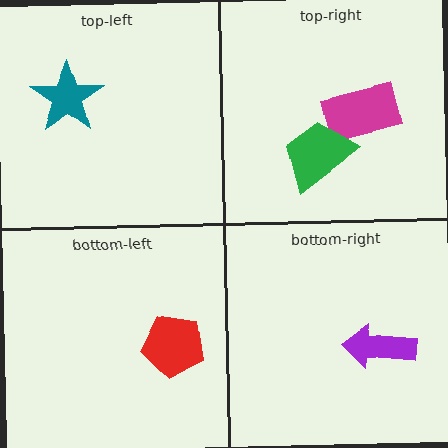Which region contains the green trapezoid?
The top-right region.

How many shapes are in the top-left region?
1.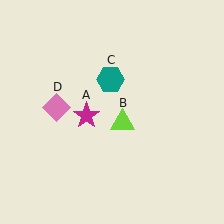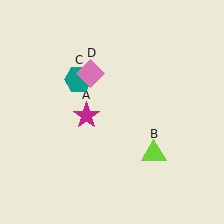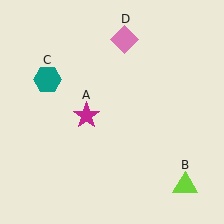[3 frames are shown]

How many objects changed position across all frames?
3 objects changed position: lime triangle (object B), teal hexagon (object C), pink diamond (object D).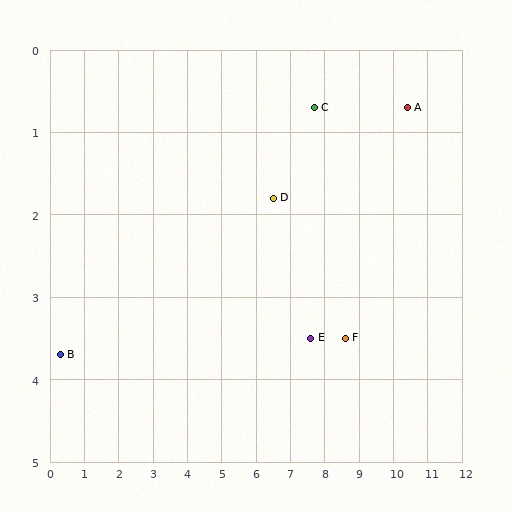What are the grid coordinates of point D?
Point D is at approximately (6.5, 1.8).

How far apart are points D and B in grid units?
Points D and B are about 6.5 grid units apart.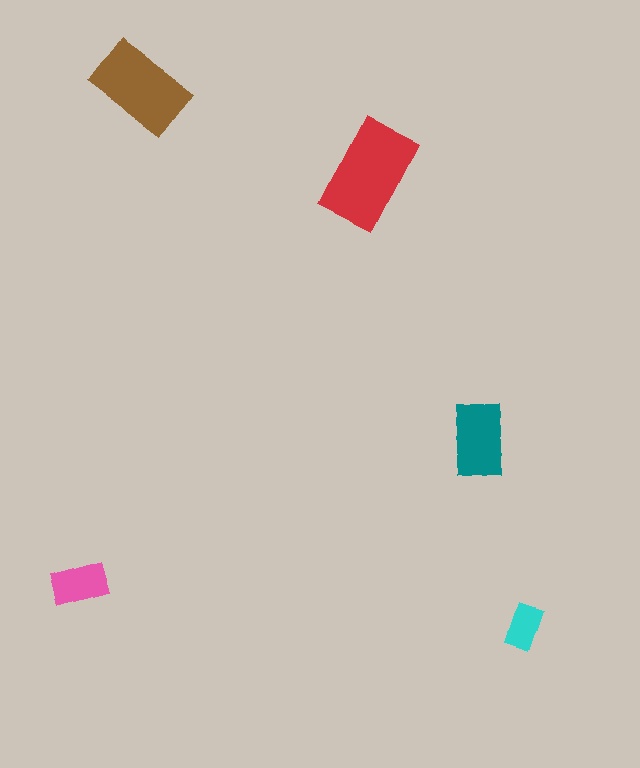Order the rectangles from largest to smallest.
the red one, the brown one, the teal one, the pink one, the cyan one.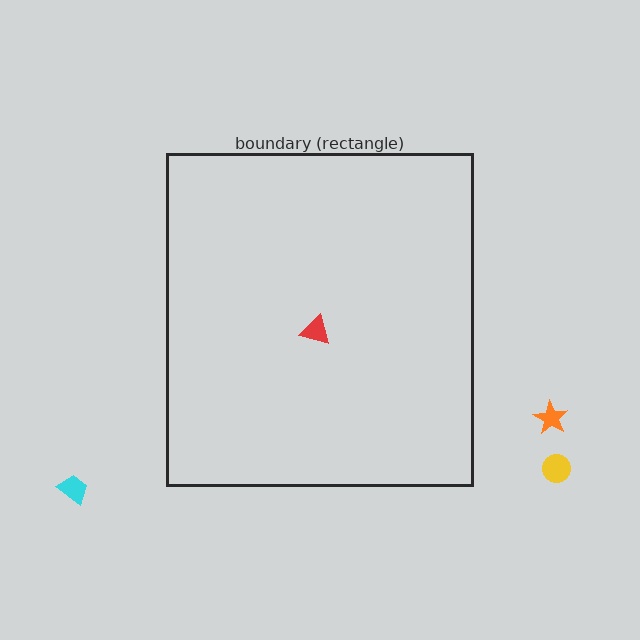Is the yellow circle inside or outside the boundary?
Outside.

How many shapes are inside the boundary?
1 inside, 3 outside.